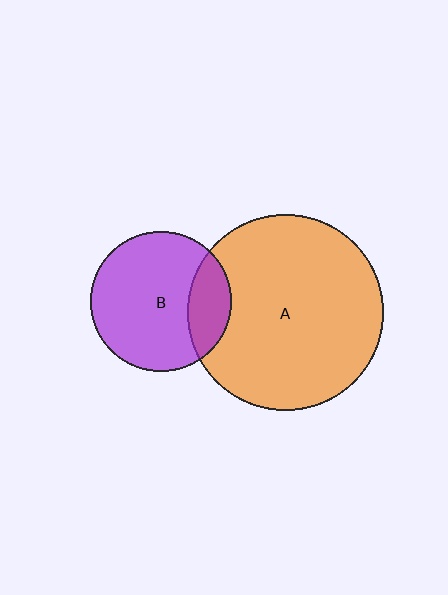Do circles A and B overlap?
Yes.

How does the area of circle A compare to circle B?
Approximately 2.0 times.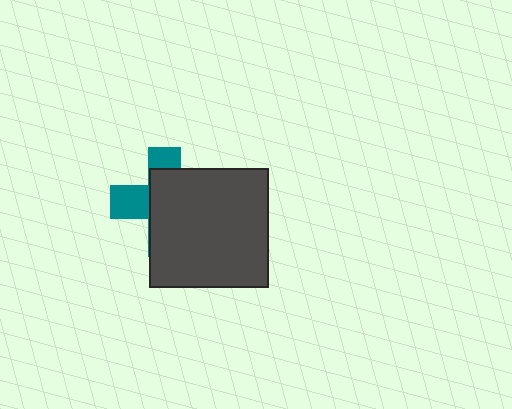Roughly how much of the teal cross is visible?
A small part of it is visible (roughly 34%).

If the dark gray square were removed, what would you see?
You would see the complete teal cross.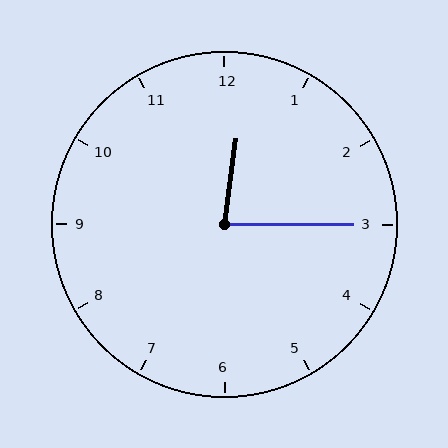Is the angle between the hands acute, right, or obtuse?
It is acute.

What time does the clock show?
12:15.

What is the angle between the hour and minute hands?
Approximately 82 degrees.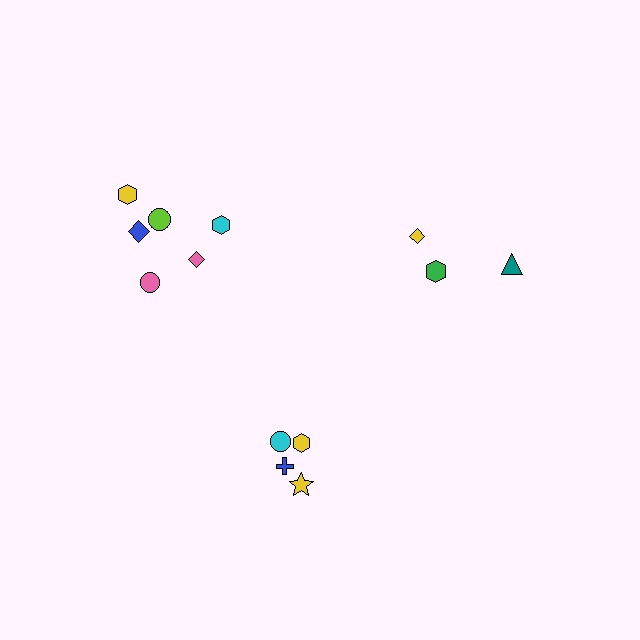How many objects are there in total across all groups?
There are 13 objects.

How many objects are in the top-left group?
There are 6 objects.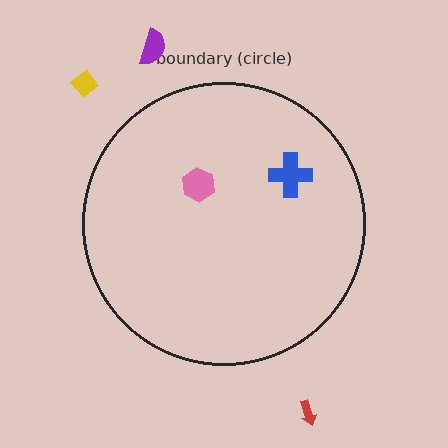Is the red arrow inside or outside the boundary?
Outside.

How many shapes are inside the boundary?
2 inside, 3 outside.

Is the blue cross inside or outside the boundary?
Inside.